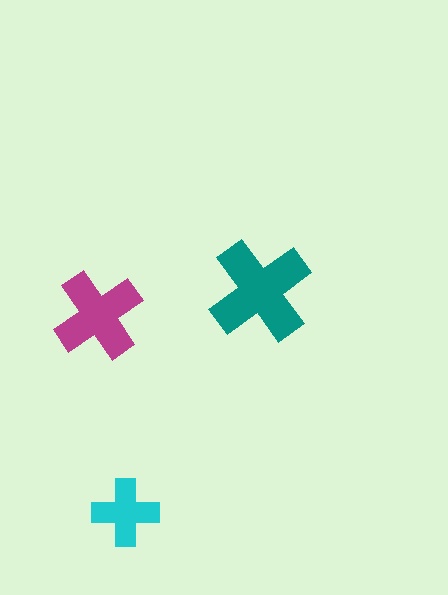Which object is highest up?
The teal cross is topmost.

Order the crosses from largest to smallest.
the teal one, the magenta one, the cyan one.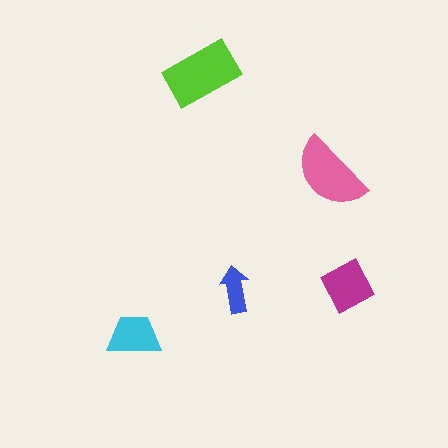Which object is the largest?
The lime rectangle.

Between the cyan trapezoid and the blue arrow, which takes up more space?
The cyan trapezoid.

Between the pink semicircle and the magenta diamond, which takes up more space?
The pink semicircle.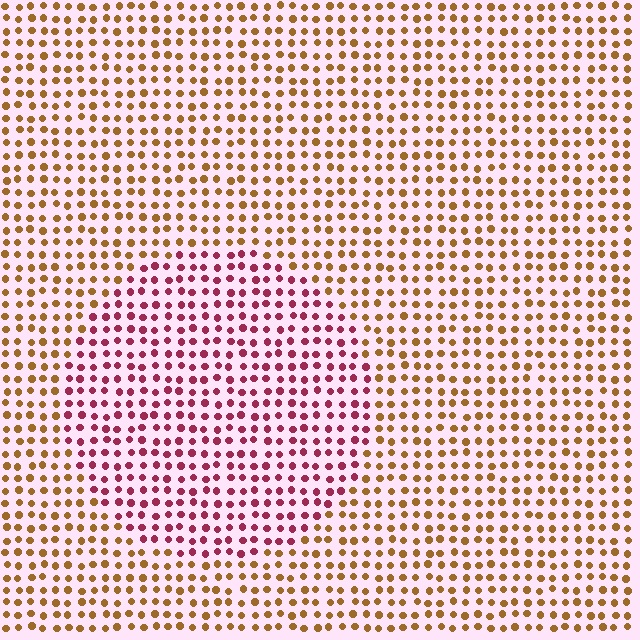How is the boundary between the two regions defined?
The boundary is defined purely by a slight shift in hue (about 56 degrees). Spacing, size, and orientation are identical on both sides.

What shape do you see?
I see a circle.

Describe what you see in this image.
The image is filled with small brown elements in a uniform arrangement. A circle-shaped region is visible where the elements are tinted to a slightly different hue, forming a subtle color boundary.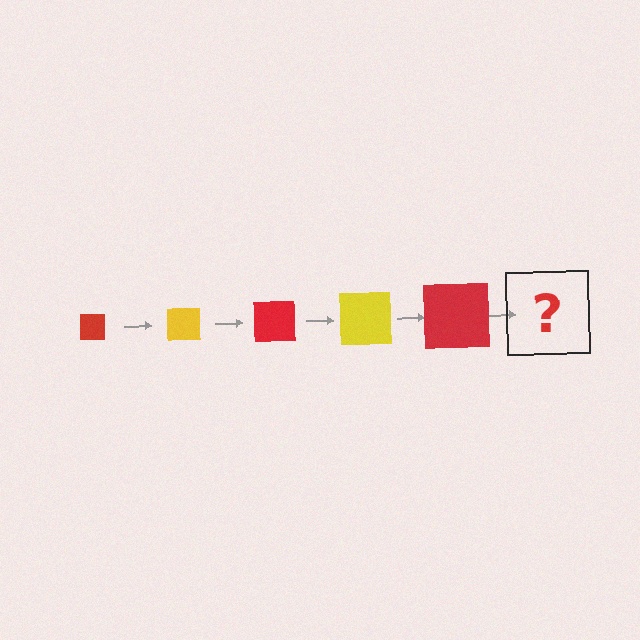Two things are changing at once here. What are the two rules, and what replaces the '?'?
The two rules are that the square grows larger each step and the color cycles through red and yellow. The '?' should be a yellow square, larger than the previous one.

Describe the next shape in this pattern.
It should be a yellow square, larger than the previous one.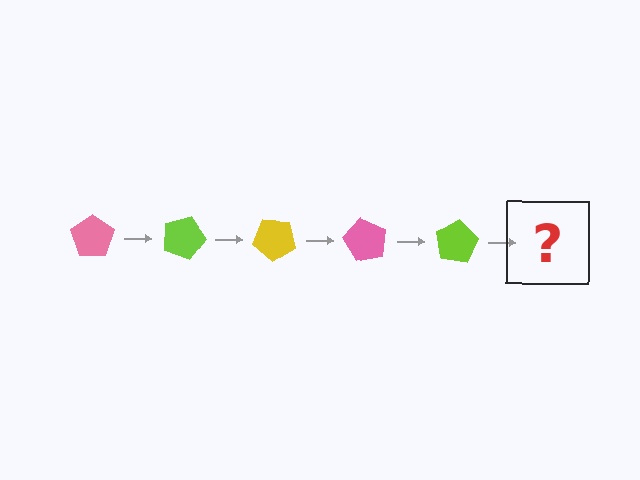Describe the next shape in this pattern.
It should be a yellow pentagon, rotated 100 degrees from the start.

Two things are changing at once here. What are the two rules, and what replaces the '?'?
The two rules are that it rotates 20 degrees each step and the color cycles through pink, lime, and yellow. The '?' should be a yellow pentagon, rotated 100 degrees from the start.